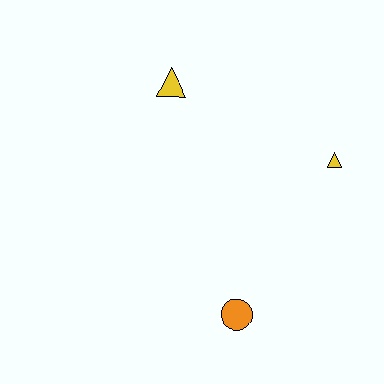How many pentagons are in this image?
There are no pentagons.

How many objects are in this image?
There are 3 objects.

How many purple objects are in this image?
There are no purple objects.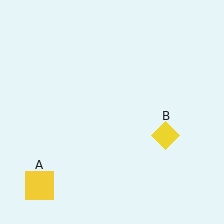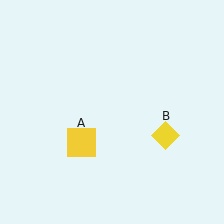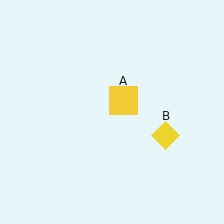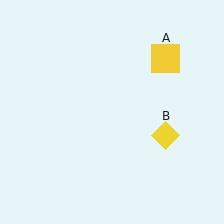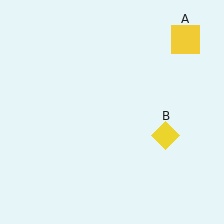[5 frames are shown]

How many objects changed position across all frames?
1 object changed position: yellow square (object A).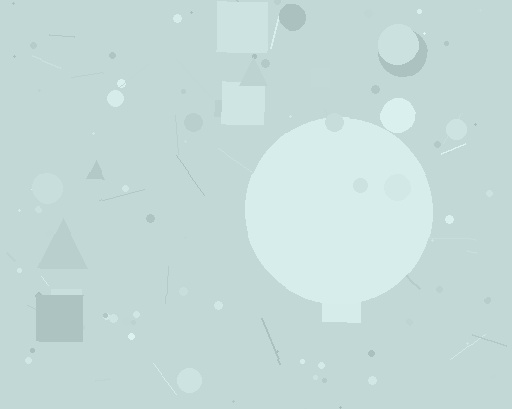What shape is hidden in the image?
A circle is hidden in the image.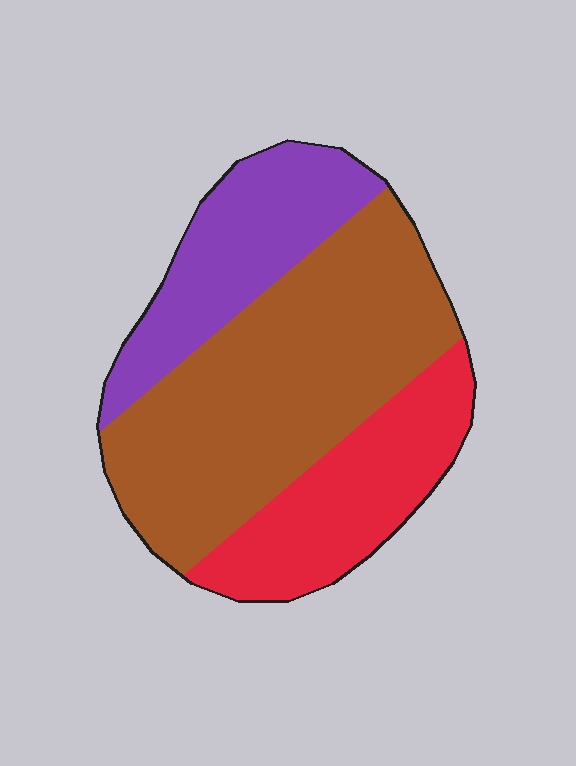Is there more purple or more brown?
Brown.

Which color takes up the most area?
Brown, at roughly 50%.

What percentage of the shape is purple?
Purple takes up about one quarter (1/4) of the shape.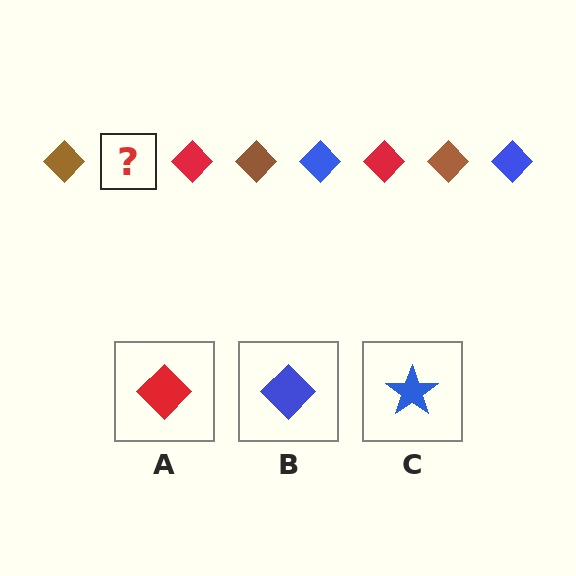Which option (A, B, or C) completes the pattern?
B.